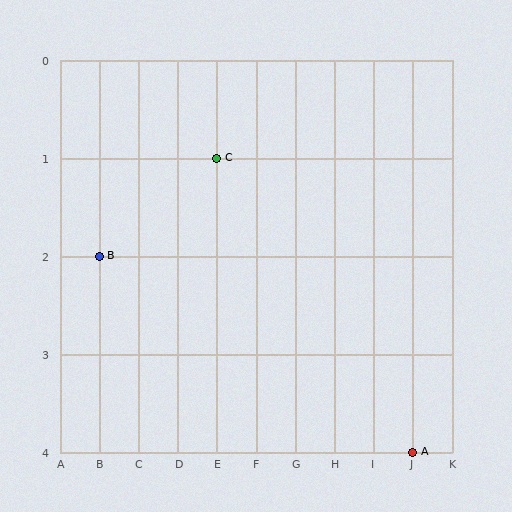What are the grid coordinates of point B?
Point B is at grid coordinates (B, 2).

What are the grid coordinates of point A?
Point A is at grid coordinates (J, 4).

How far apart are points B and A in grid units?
Points B and A are 8 columns and 2 rows apart (about 8.2 grid units diagonally).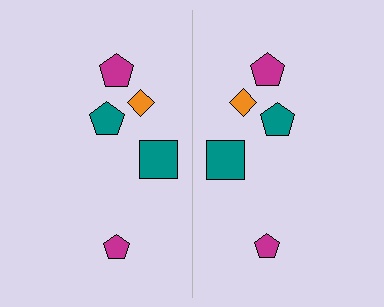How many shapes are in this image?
There are 10 shapes in this image.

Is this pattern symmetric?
Yes, this pattern has bilateral (reflection) symmetry.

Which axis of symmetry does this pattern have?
The pattern has a vertical axis of symmetry running through the center of the image.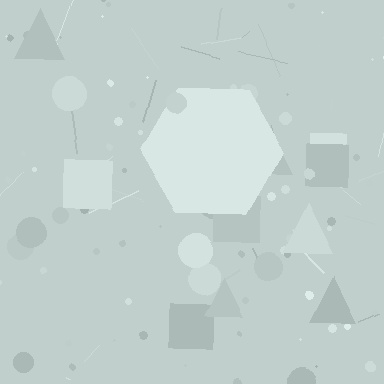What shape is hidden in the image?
A hexagon is hidden in the image.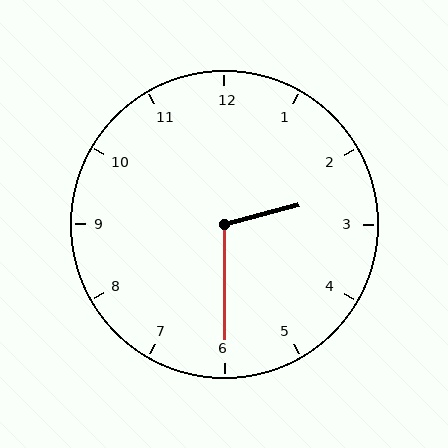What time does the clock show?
2:30.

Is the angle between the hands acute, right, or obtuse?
It is obtuse.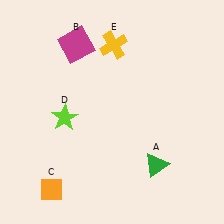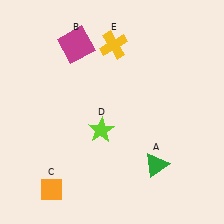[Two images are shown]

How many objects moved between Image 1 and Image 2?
1 object moved between the two images.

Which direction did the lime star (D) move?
The lime star (D) moved right.